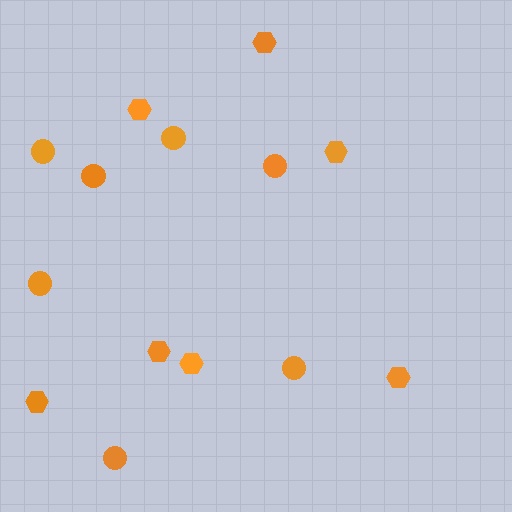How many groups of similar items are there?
There are 2 groups: one group of circles (7) and one group of hexagons (7).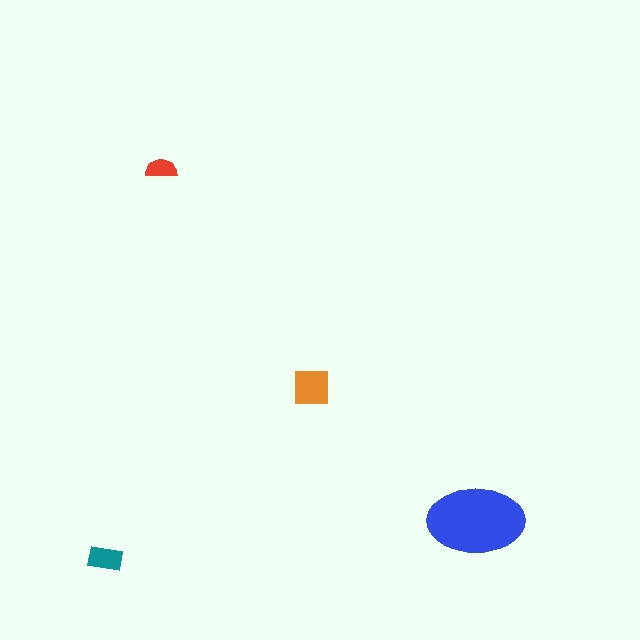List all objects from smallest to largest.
The red semicircle, the teal rectangle, the orange square, the blue ellipse.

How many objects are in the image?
There are 4 objects in the image.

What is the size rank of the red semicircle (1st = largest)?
4th.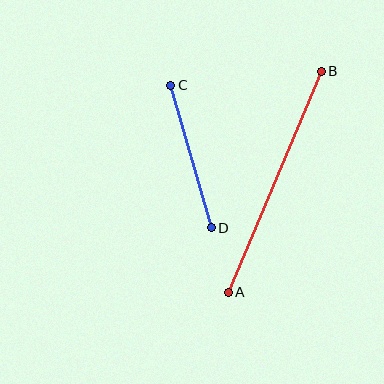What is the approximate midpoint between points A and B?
The midpoint is at approximately (275, 182) pixels.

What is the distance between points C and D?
The distance is approximately 148 pixels.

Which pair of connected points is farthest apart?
Points A and B are farthest apart.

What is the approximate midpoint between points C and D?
The midpoint is at approximately (191, 157) pixels.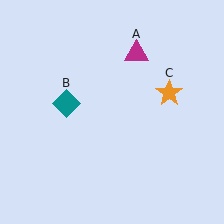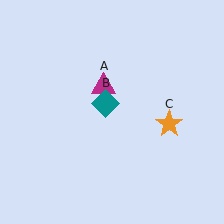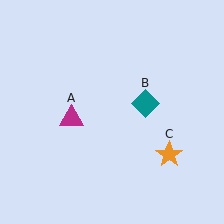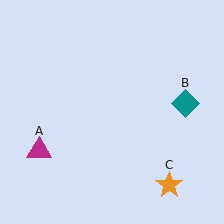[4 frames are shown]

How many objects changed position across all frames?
3 objects changed position: magenta triangle (object A), teal diamond (object B), orange star (object C).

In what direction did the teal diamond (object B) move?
The teal diamond (object B) moved right.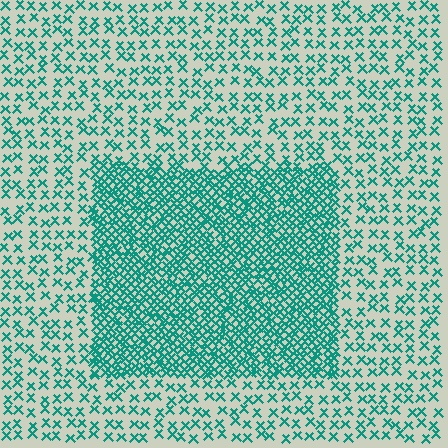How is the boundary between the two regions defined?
The boundary is defined by a change in element density (approximately 2.7x ratio). All elements are the same color, size, and shape.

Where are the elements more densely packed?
The elements are more densely packed inside the rectangle boundary.